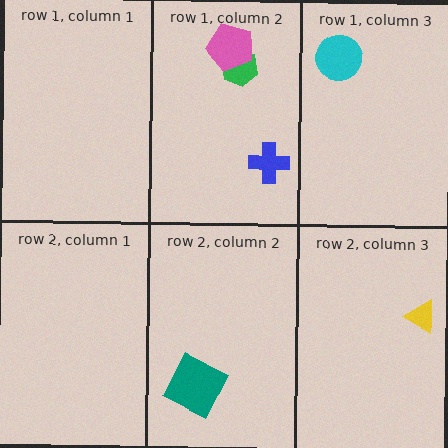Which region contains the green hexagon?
The row 1, column 2 region.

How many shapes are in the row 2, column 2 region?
1.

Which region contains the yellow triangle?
The row 2, column 3 region.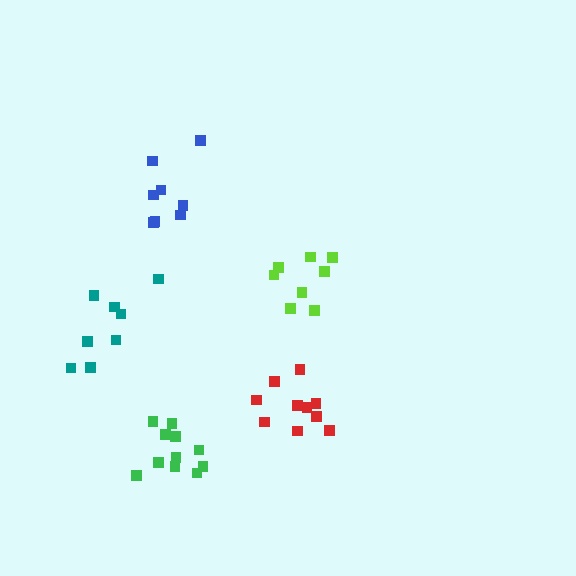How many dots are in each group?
Group 1: 10 dots, Group 2: 11 dots, Group 3: 8 dots, Group 4: 8 dots, Group 5: 8 dots (45 total).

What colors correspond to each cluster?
The clusters are colored: red, green, lime, blue, teal.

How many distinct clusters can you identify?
There are 5 distinct clusters.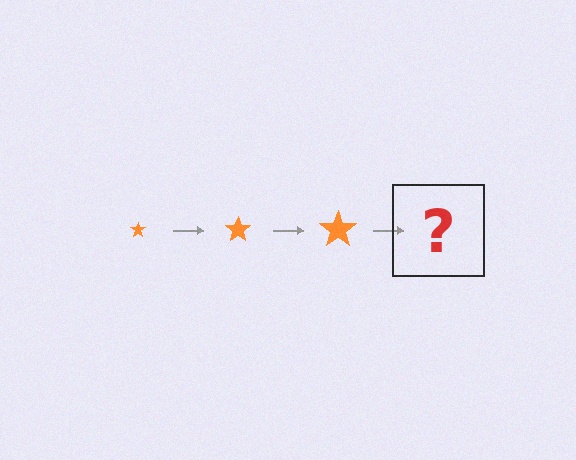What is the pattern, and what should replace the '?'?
The pattern is that the star gets progressively larger each step. The '?' should be an orange star, larger than the previous one.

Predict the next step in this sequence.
The next step is an orange star, larger than the previous one.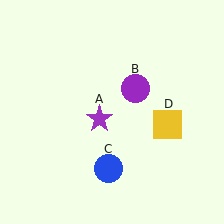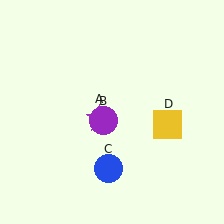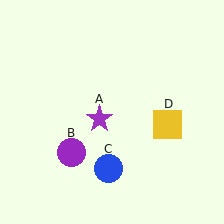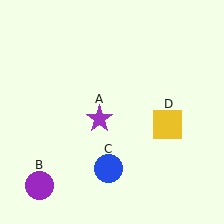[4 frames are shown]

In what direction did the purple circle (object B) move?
The purple circle (object B) moved down and to the left.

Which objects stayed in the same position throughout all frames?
Purple star (object A) and blue circle (object C) and yellow square (object D) remained stationary.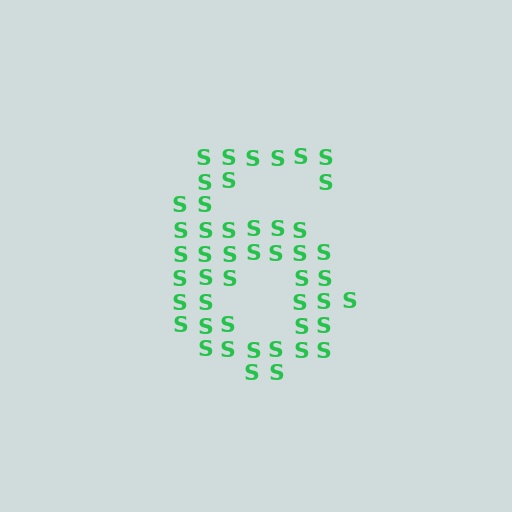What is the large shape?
The large shape is the digit 6.